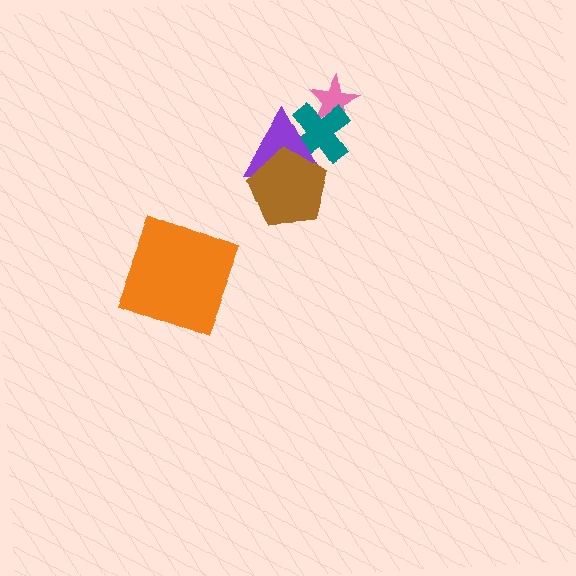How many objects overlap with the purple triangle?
2 objects overlap with the purple triangle.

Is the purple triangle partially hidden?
Yes, it is partially covered by another shape.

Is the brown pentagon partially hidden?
No, no other shape covers it.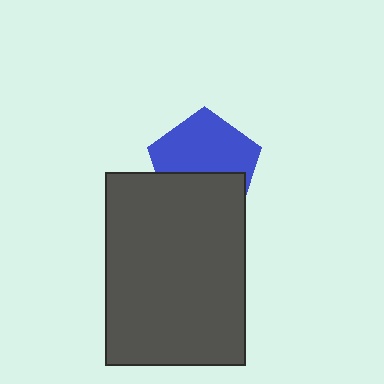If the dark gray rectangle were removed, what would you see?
You would see the complete blue pentagon.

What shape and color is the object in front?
The object in front is a dark gray rectangle.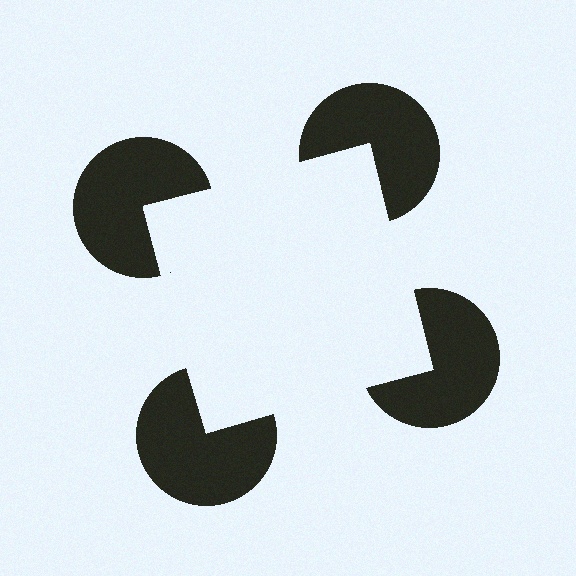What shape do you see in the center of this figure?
An illusory square — its edges are inferred from the aligned wedge cuts in the pac-man discs, not physically drawn.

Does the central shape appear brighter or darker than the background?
It typically appears slightly brighter than the background, even though no actual brightness change is drawn.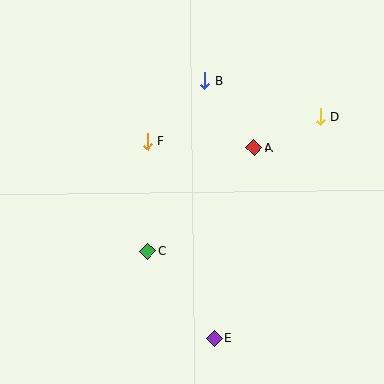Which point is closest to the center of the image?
Point F at (147, 141) is closest to the center.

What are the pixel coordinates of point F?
Point F is at (147, 141).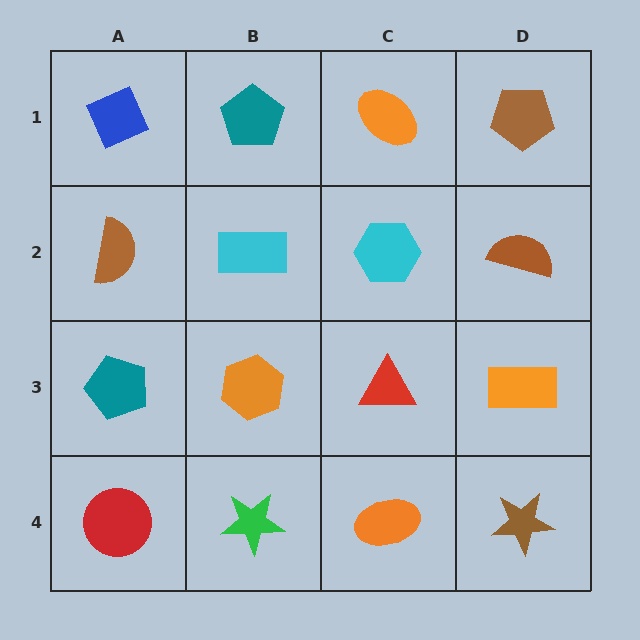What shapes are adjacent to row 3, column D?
A brown semicircle (row 2, column D), a brown star (row 4, column D), a red triangle (row 3, column C).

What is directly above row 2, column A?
A blue diamond.